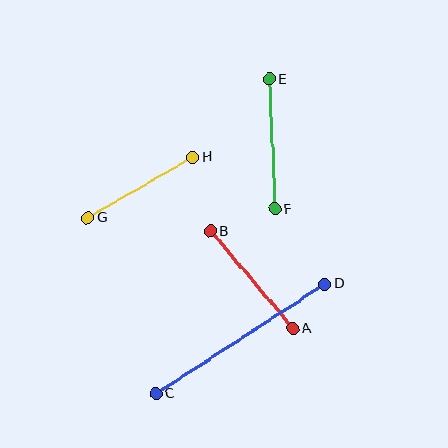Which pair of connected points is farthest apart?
Points C and D are farthest apart.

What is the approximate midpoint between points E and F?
The midpoint is at approximately (272, 144) pixels.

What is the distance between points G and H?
The distance is approximately 121 pixels.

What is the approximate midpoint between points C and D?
The midpoint is at approximately (240, 339) pixels.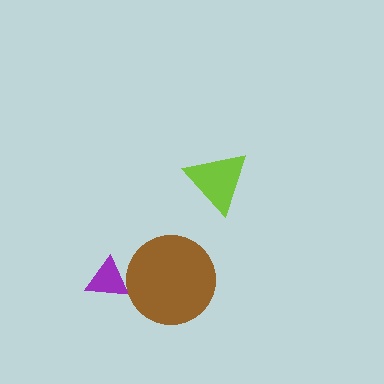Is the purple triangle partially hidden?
Yes, it is partially covered by another shape.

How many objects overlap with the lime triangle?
0 objects overlap with the lime triangle.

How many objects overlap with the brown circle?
1 object overlaps with the brown circle.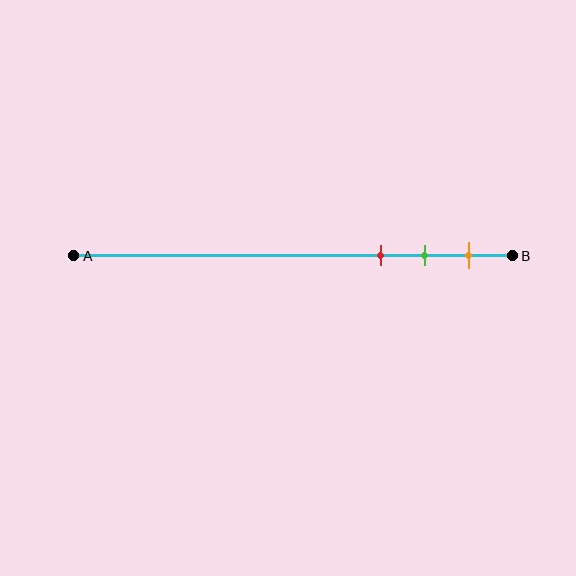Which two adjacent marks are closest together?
The green and orange marks are the closest adjacent pair.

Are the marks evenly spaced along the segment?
Yes, the marks are approximately evenly spaced.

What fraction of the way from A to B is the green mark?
The green mark is approximately 80% (0.8) of the way from A to B.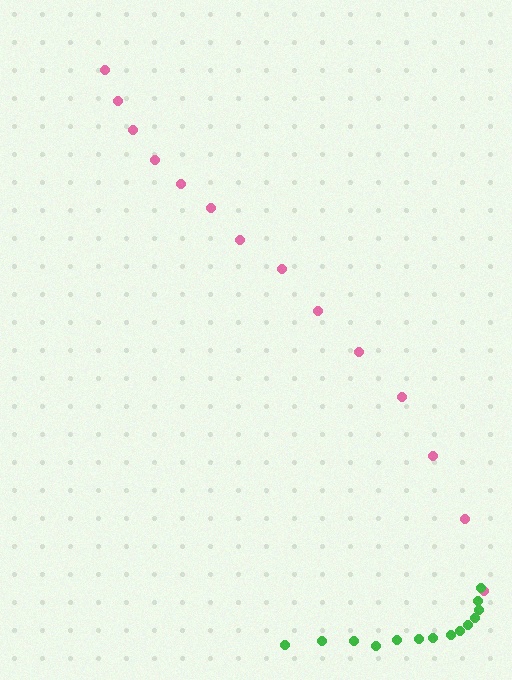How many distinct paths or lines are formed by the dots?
There are 2 distinct paths.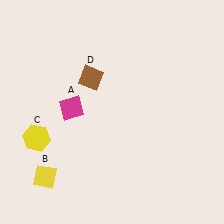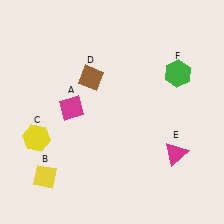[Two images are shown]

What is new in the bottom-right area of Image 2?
A magenta triangle (E) was added in the bottom-right area of Image 2.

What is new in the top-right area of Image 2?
A green hexagon (F) was added in the top-right area of Image 2.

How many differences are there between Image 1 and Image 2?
There are 2 differences between the two images.